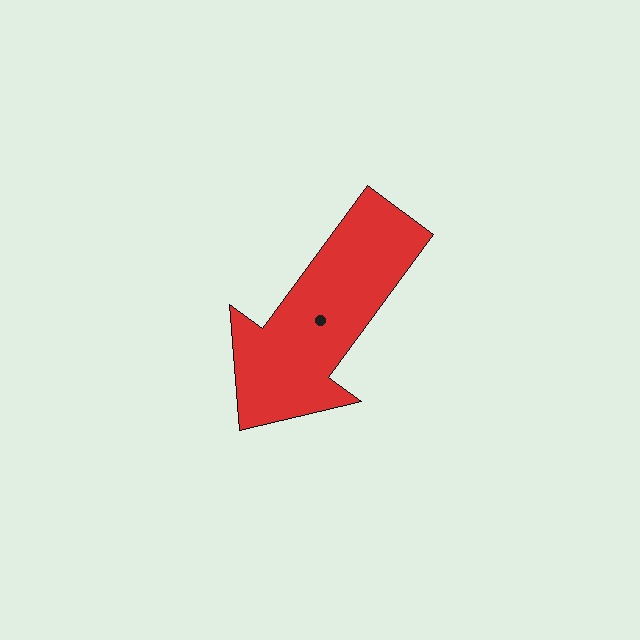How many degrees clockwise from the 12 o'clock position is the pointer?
Approximately 216 degrees.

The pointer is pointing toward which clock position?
Roughly 7 o'clock.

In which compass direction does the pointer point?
Southwest.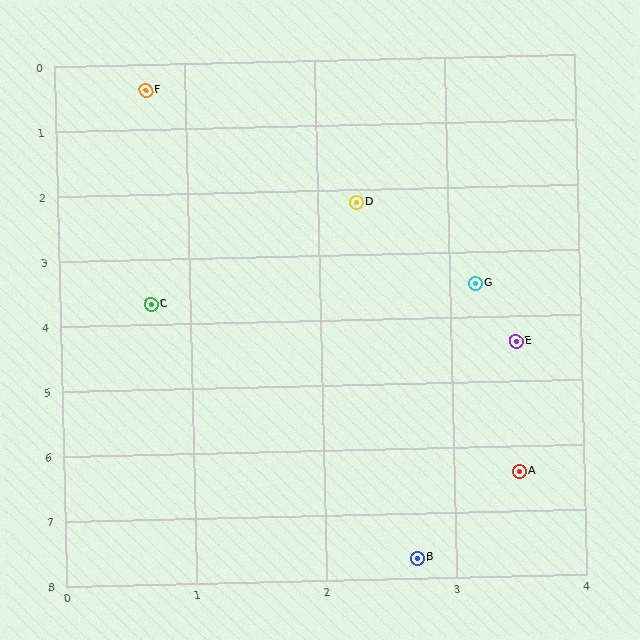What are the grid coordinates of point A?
Point A is at approximately (3.5, 6.4).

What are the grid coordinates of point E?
Point E is at approximately (3.5, 4.4).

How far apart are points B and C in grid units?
Points B and C are about 4.5 grid units apart.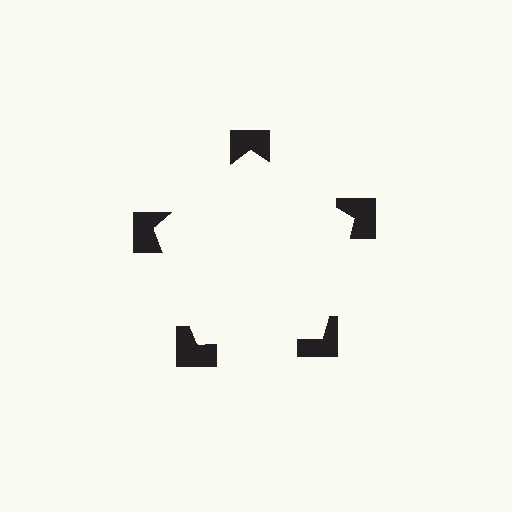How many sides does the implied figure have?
5 sides.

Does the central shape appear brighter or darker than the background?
It typically appears slightly brighter than the background, even though no actual brightness change is drawn.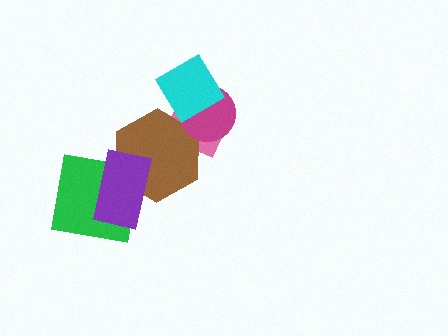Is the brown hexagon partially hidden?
Yes, it is partially covered by another shape.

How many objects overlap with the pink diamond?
3 objects overlap with the pink diamond.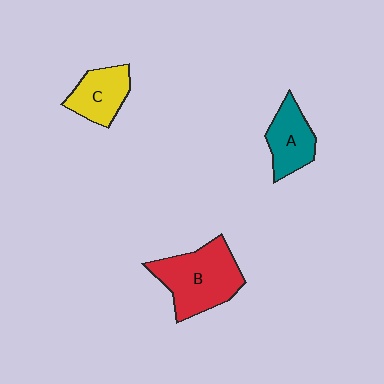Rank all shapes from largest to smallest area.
From largest to smallest: B (red), A (teal), C (yellow).